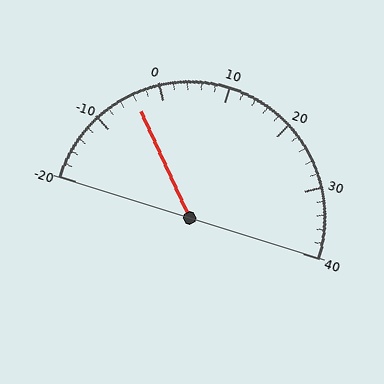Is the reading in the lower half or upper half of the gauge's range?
The reading is in the lower half of the range (-20 to 40).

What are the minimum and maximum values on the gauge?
The gauge ranges from -20 to 40.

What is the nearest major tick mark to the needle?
The nearest major tick mark is 0.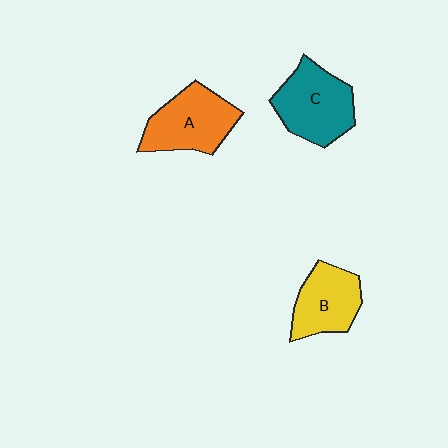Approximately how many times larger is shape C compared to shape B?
Approximately 1.2 times.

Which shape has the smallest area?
Shape B (yellow).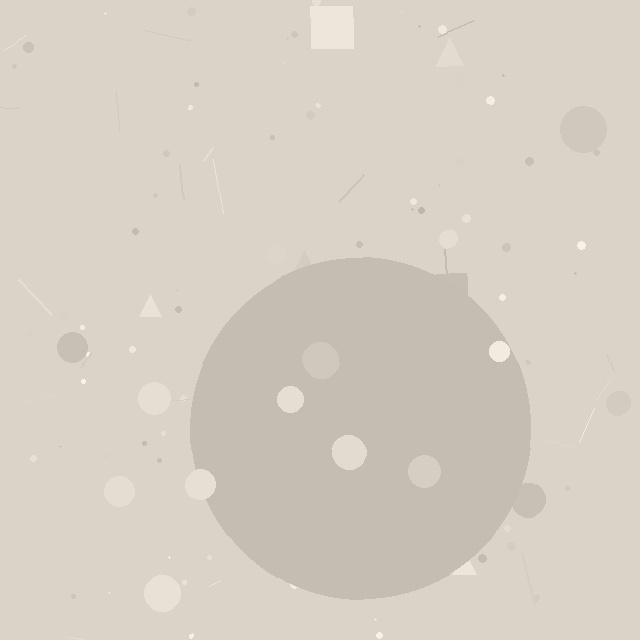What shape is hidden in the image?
A circle is hidden in the image.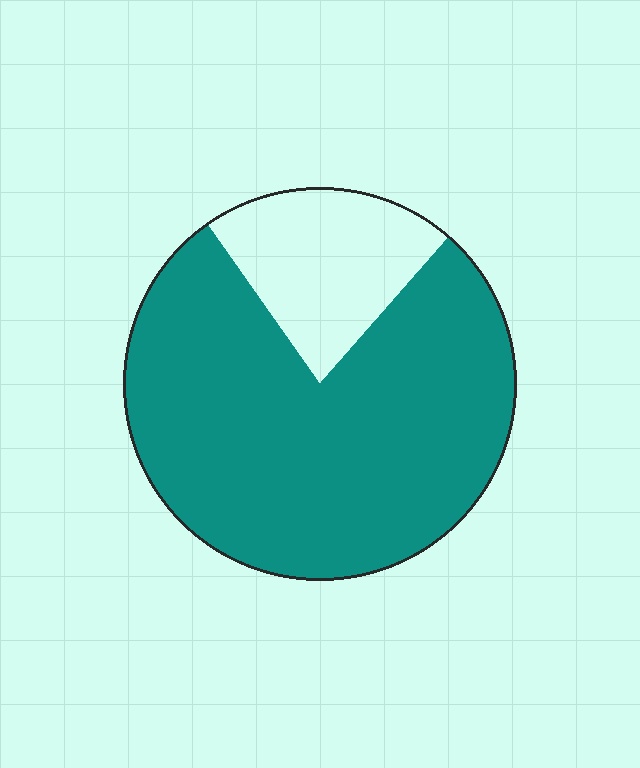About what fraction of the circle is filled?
About four fifths (4/5).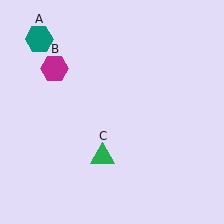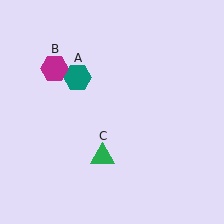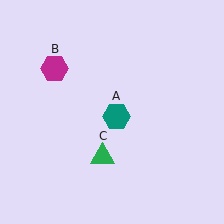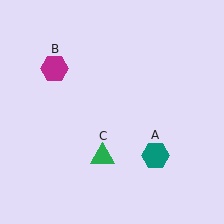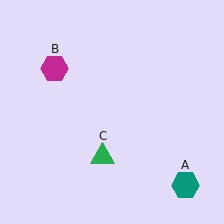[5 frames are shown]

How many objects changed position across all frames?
1 object changed position: teal hexagon (object A).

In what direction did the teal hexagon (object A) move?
The teal hexagon (object A) moved down and to the right.